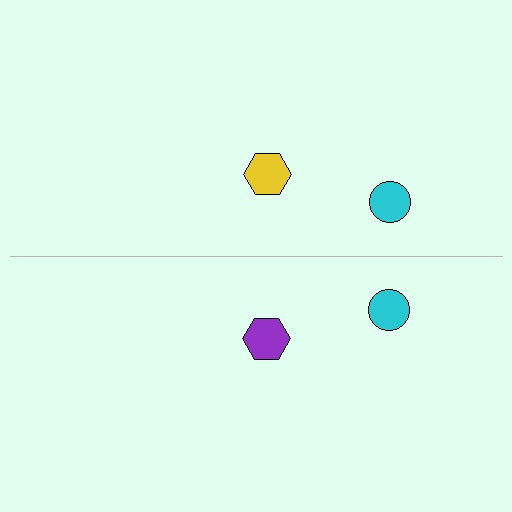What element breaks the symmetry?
The purple hexagon on the bottom side breaks the symmetry — its mirror counterpart is yellow.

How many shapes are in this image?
There are 4 shapes in this image.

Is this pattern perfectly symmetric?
No, the pattern is not perfectly symmetric. The purple hexagon on the bottom side breaks the symmetry — its mirror counterpart is yellow.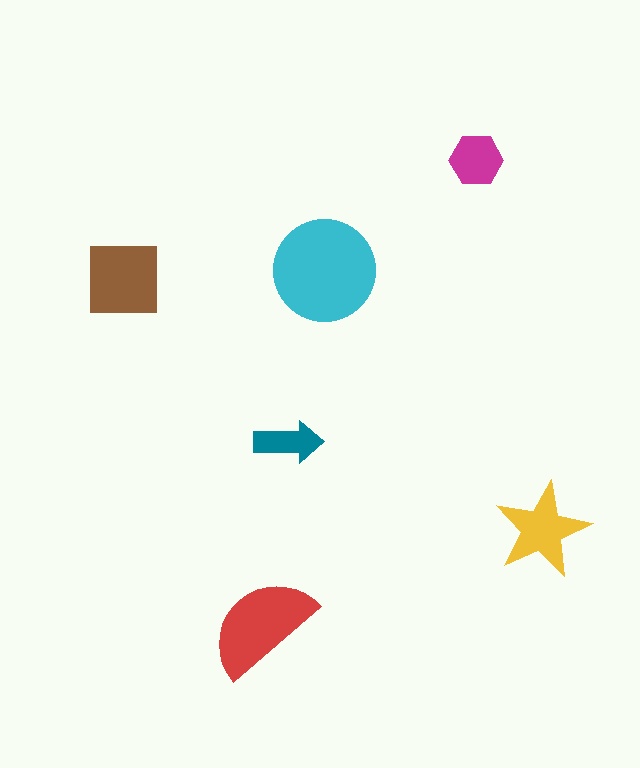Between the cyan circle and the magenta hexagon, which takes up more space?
The cyan circle.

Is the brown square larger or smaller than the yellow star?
Larger.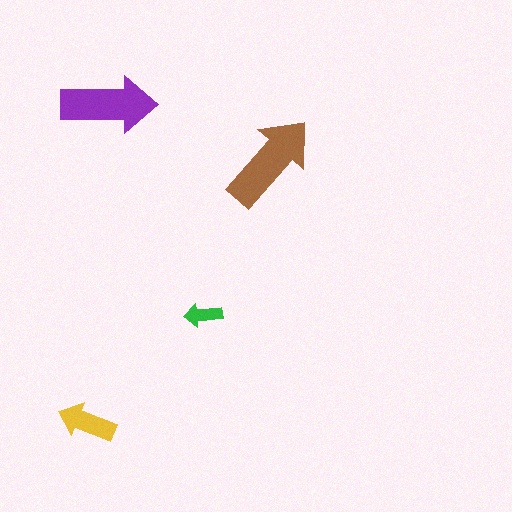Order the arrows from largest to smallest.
the brown one, the purple one, the yellow one, the green one.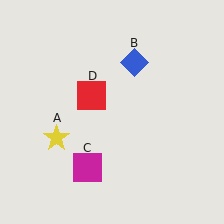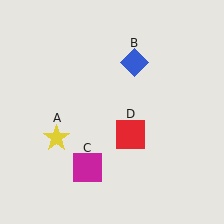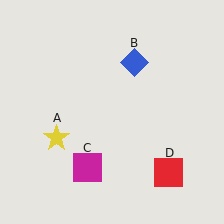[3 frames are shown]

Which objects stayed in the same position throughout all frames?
Yellow star (object A) and blue diamond (object B) and magenta square (object C) remained stationary.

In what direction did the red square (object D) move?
The red square (object D) moved down and to the right.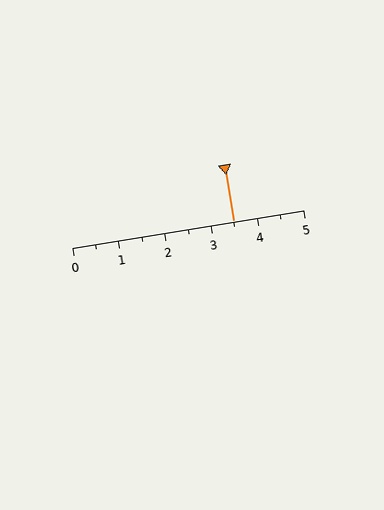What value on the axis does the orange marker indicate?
The marker indicates approximately 3.5.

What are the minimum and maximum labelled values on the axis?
The axis runs from 0 to 5.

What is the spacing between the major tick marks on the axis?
The major ticks are spaced 1 apart.